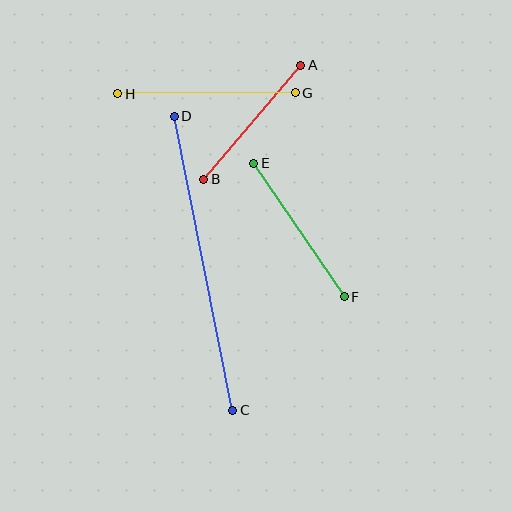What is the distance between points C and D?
The distance is approximately 299 pixels.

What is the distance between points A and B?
The distance is approximately 150 pixels.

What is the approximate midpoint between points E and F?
The midpoint is at approximately (299, 230) pixels.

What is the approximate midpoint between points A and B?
The midpoint is at approximately (252, 122) pixels.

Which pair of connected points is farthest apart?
Points C and D are farthest apart.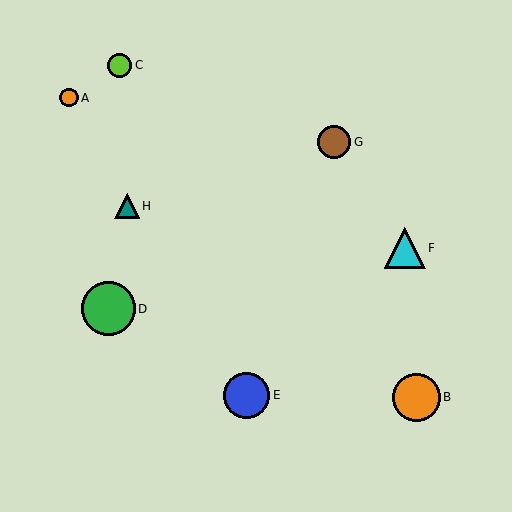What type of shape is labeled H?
Shape H is a teal triangle.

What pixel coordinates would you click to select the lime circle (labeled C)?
Click at (120, 65) to select the lime circle C.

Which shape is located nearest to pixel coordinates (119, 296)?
The green circle (labeled D) at (108, 309) is nearest to that location.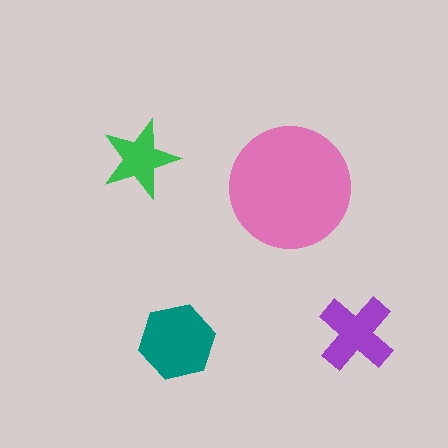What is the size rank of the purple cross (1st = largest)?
3rd.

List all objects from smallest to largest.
The green star, the purple cross, the teal hexagon, the pink circle.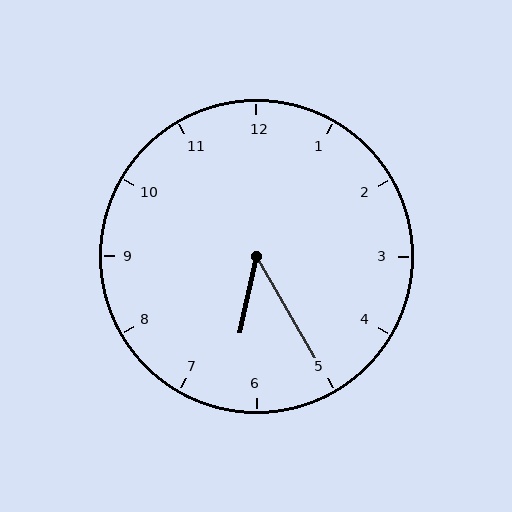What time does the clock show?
6:25.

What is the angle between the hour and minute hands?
Approximately 42 degrees.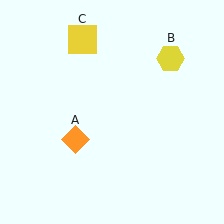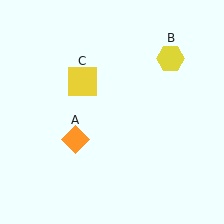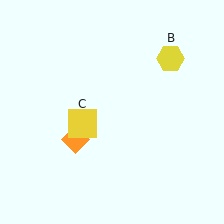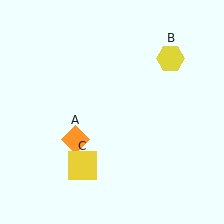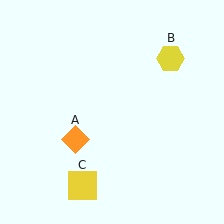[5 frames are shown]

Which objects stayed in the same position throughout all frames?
Orange diamond (object A) and yellow hexagon (object B) remained stationary.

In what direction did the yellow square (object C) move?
The yellow square (object C) moved down.